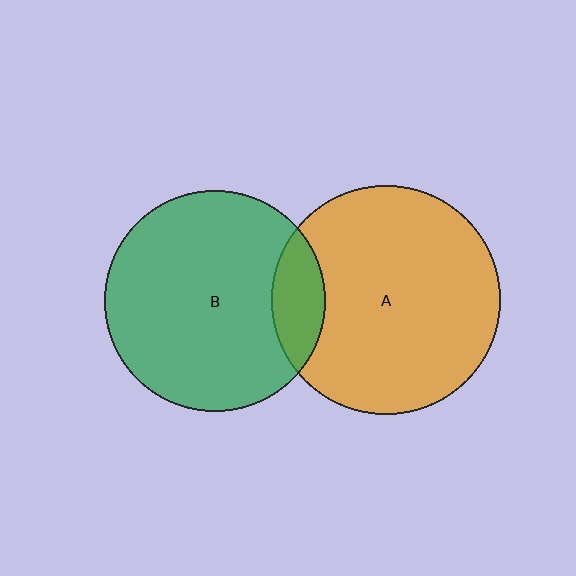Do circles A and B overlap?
Yes.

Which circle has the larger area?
Circle A (orange).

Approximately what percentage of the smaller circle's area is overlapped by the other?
Approximately 15%.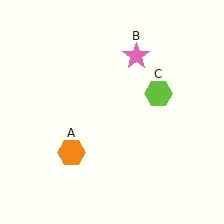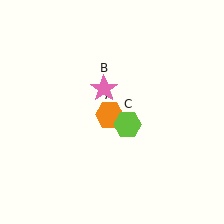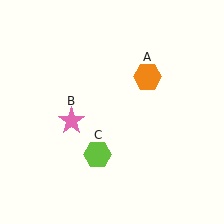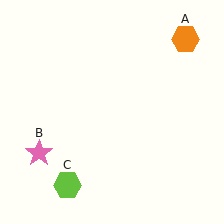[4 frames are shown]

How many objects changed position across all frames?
3 objects changed position: orange hexagon (object A), pink star (object B), lime hexagon (object C).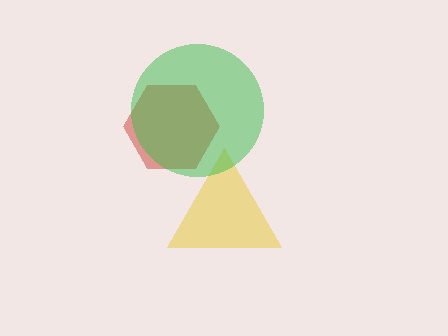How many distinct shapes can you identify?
There are 3 distinct shapes: a red hexagon, a yellow triangle, a green circle.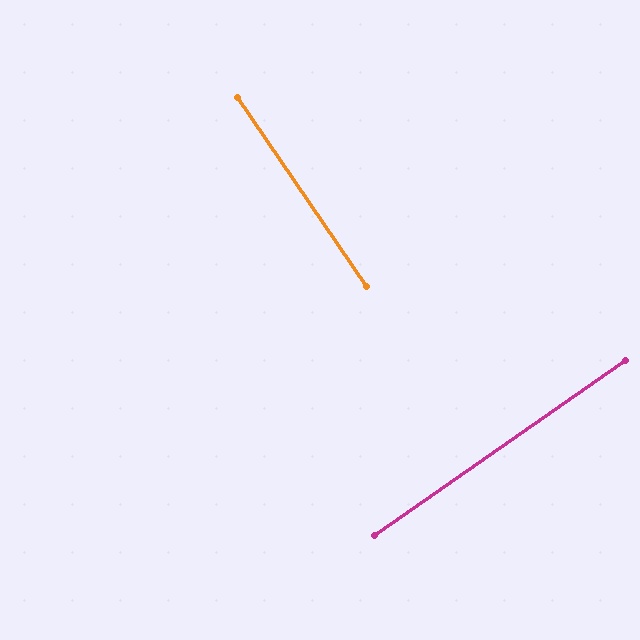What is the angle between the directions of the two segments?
Approximately 90 degrees.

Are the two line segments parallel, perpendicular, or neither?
Perpendicular — they meet at approximately 90°.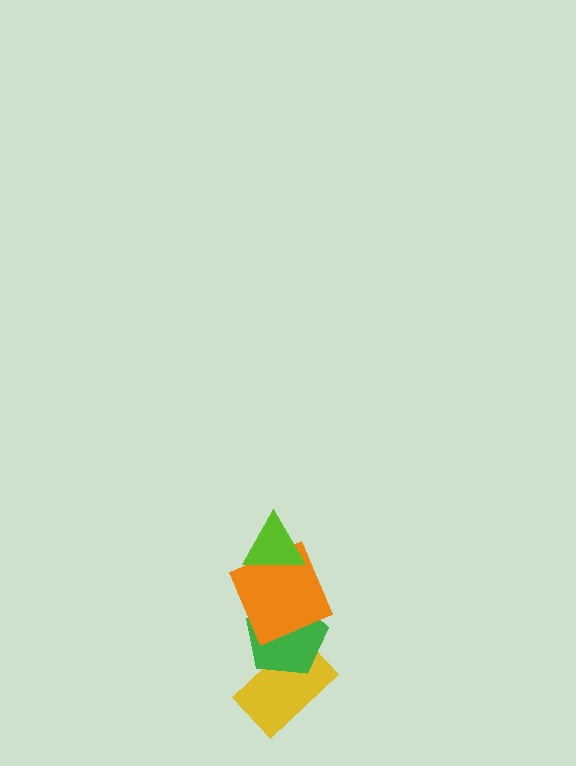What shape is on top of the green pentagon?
The orange square is on top of the green pentagon.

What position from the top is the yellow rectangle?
The yellow rectangle is 4th from the top.